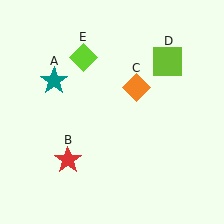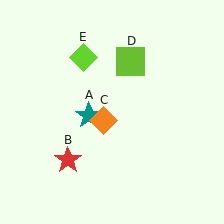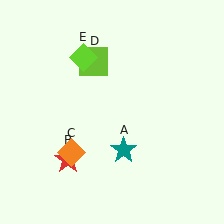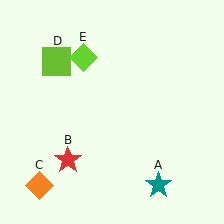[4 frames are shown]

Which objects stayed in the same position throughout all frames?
Red star (object B) and lime diamond (object E) remained stationary.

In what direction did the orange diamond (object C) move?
The orange diamond (object C) moved down and to the left.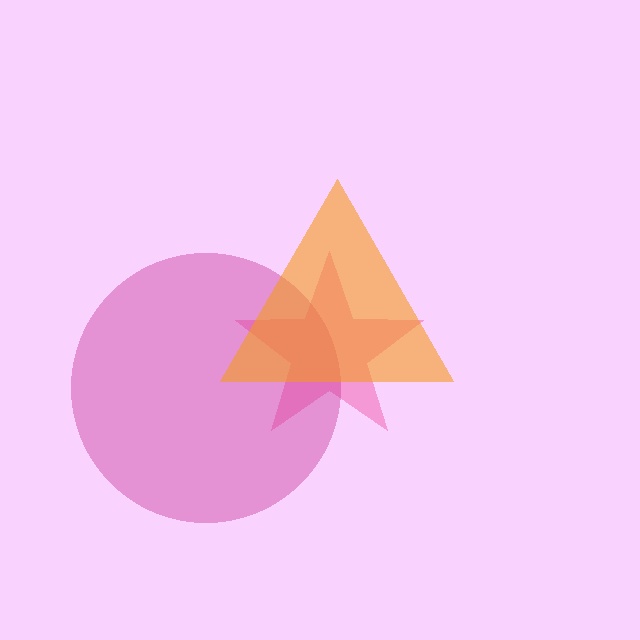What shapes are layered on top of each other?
The layered shapes are: a pink star, a magenta circle, an orange triangle.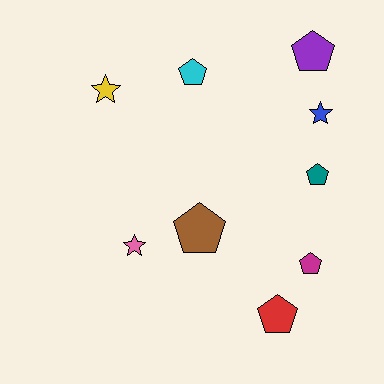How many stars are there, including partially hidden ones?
There are 3 stars.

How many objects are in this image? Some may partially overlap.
There are 9 objects.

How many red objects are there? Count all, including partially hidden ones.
There is 1 red object.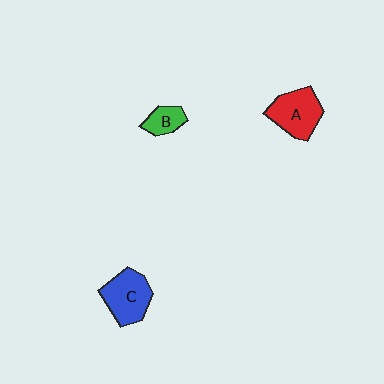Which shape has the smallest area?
Shape B (green).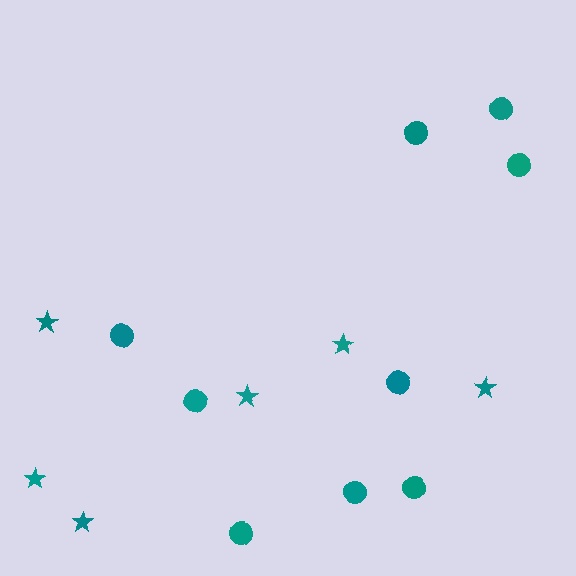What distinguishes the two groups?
There are 2 groups: one group of circles (9) and one group of stars (6).